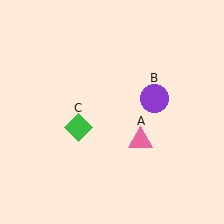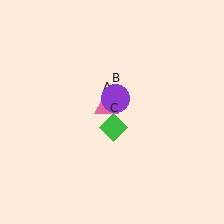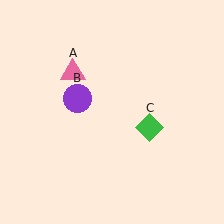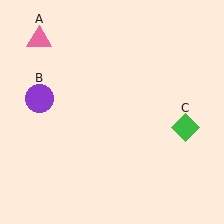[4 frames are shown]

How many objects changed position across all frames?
3 objects changed position: pink triangle (object A), purple circle (object B), green diamond (object C).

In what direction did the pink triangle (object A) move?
The pink triangle (object A) moved up and to the left.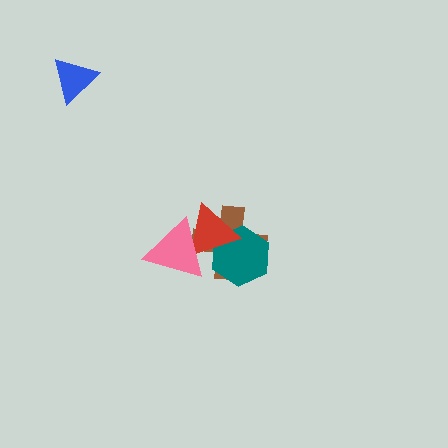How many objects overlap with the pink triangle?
2 objects overlap with the pink triangle.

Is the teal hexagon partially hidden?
Yes, it is partially covered by another shape.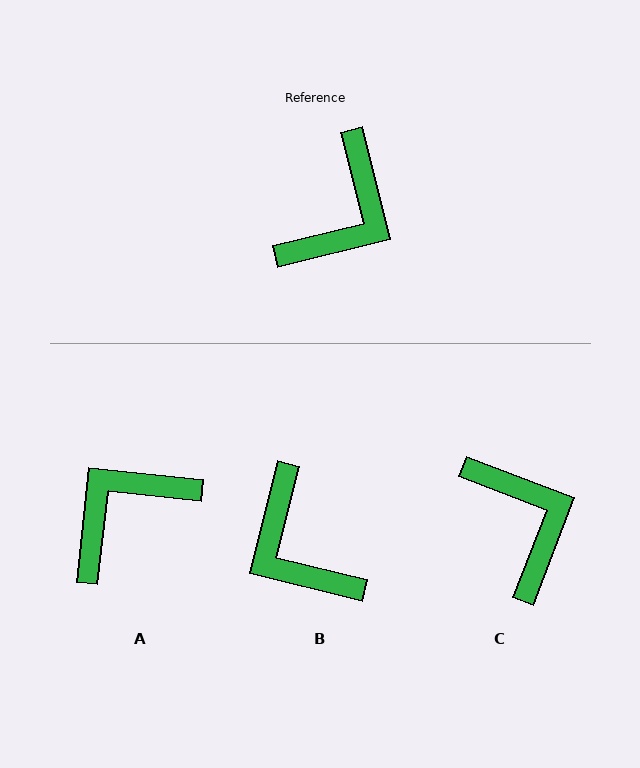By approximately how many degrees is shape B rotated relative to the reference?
Approximately 118 degrees clockwise.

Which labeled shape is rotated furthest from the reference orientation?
A, about 160 degrees away.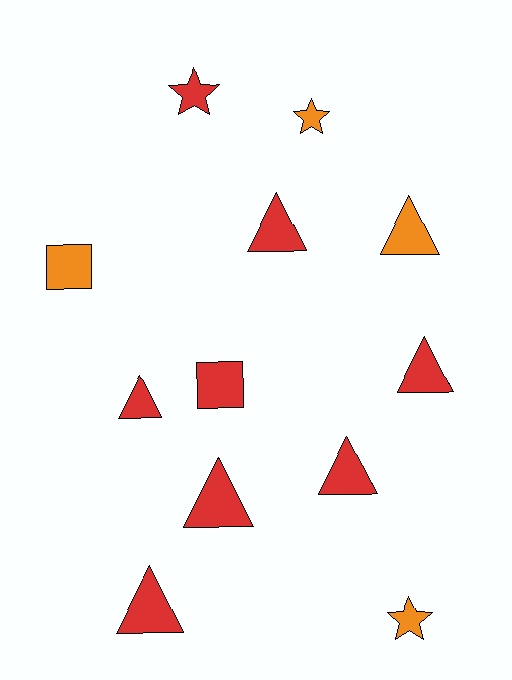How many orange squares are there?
There is 1 orange square.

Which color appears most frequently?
Red, with 8 objects.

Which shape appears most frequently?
Triangle, with 7 objects.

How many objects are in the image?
There are 12 objects.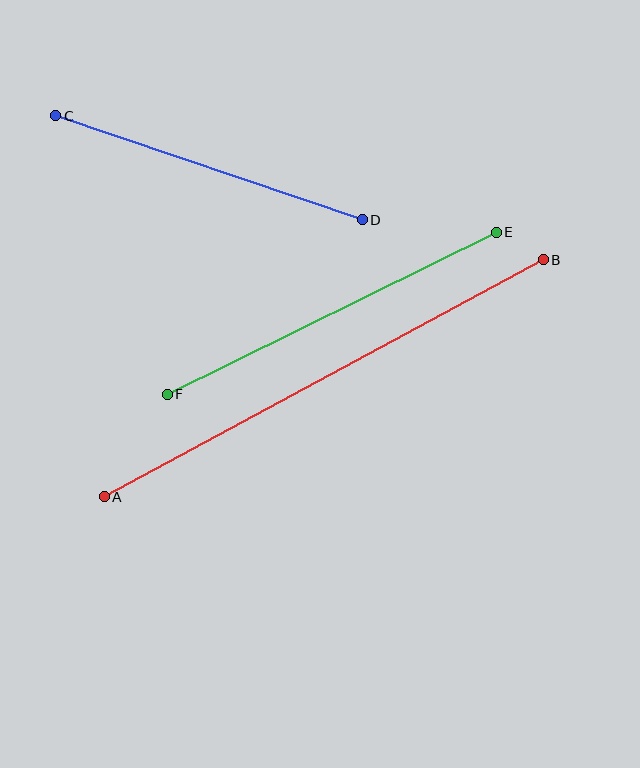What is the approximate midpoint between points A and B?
The midpoint is at approximately (324, 378) pixels.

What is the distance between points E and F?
The distance is approximately 367 pixels.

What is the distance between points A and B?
The distance is approximately 499 pixels.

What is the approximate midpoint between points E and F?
The midpoint is at approximately (332, 313) pixels.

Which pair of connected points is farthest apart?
Points A and B are farthest apart.